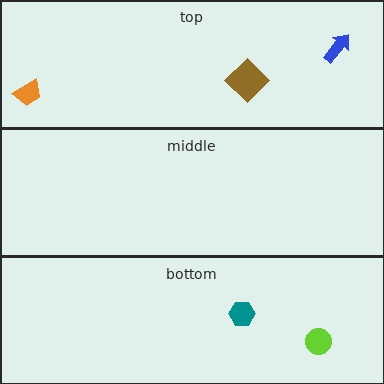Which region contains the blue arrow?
The top region.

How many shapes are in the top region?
3.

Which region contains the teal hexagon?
The bottom region.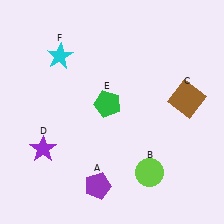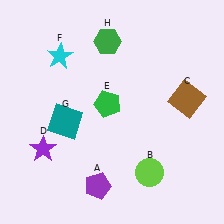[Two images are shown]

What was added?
A teal square (G), a green hexagon (H) were added in Image 2.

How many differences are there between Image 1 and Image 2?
There are 2 differences between the two images.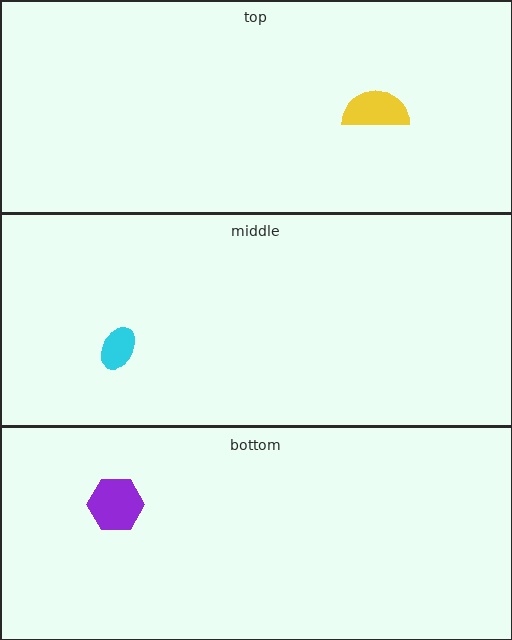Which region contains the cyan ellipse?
The middle region.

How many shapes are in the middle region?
1.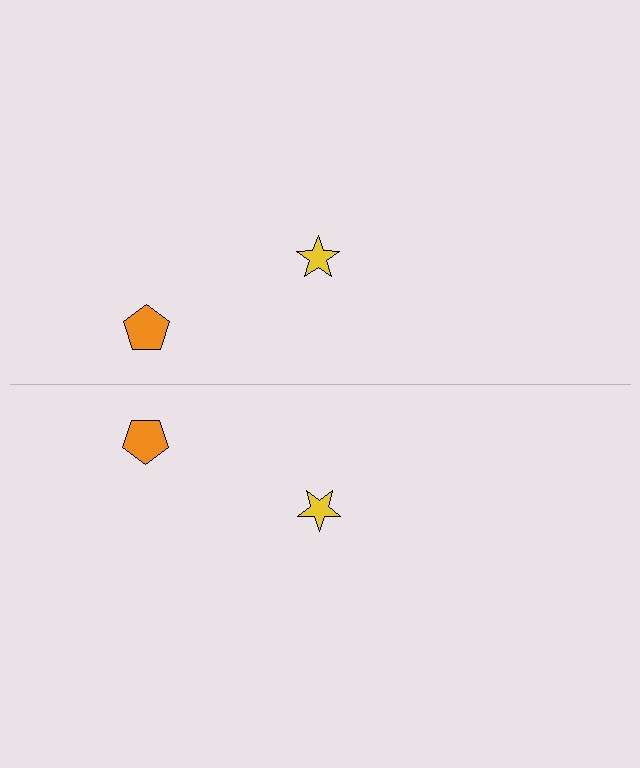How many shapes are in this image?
There are 4 shapes in this image.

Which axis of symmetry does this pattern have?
The pattern has a horizontal axis of symmetry running through the center of the image.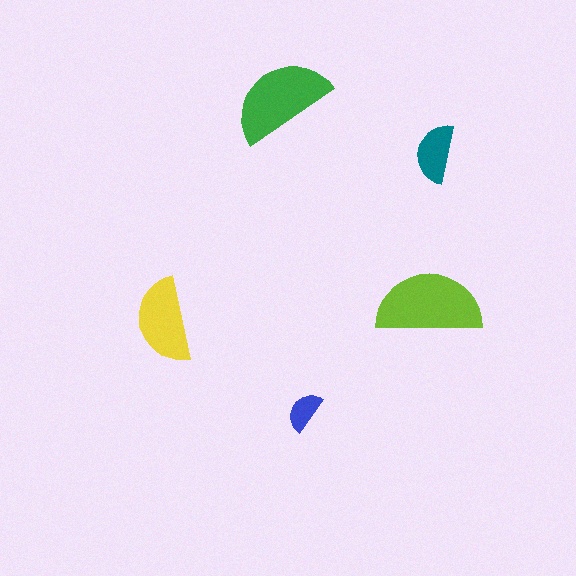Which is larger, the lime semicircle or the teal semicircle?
The lime one.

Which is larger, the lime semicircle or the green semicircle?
The lime one.